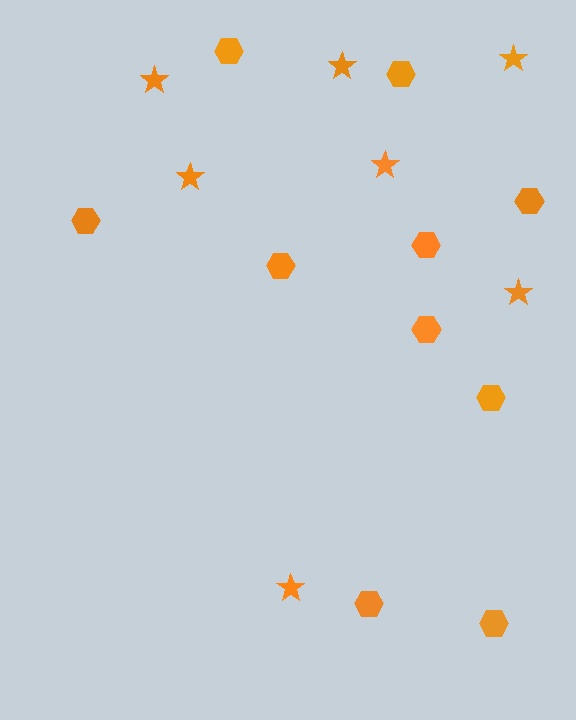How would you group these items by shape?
There are 2 groups: one group of hexagons (10) and one group of stars (7).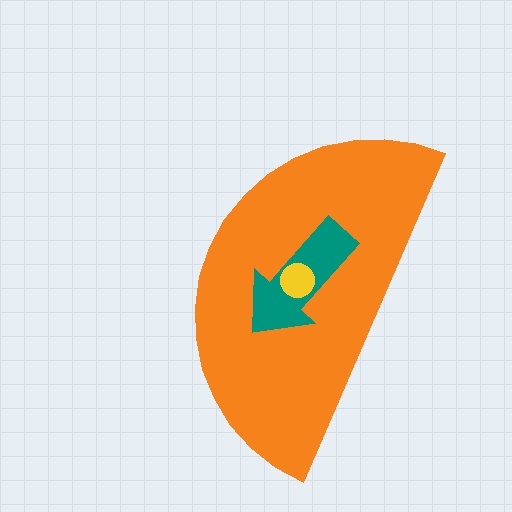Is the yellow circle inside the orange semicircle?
Yes.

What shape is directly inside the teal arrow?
The yellow circle.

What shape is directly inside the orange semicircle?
The teal arrow.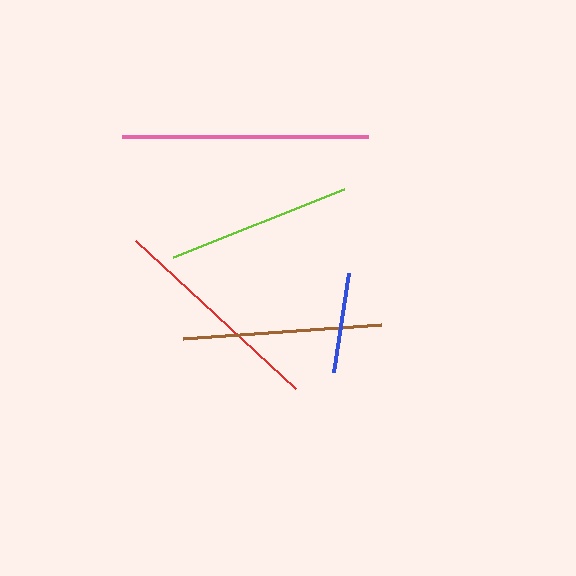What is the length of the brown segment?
The brown segment is approximately 198 pixels long.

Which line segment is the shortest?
The blue line is the shortest at approximately 100 pixels.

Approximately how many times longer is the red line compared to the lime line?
The red line is approximately 1.2 times the length of the lime line.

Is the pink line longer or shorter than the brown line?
The pink line is longer than the brown line.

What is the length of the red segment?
The red segment is approximately 218 pixels long.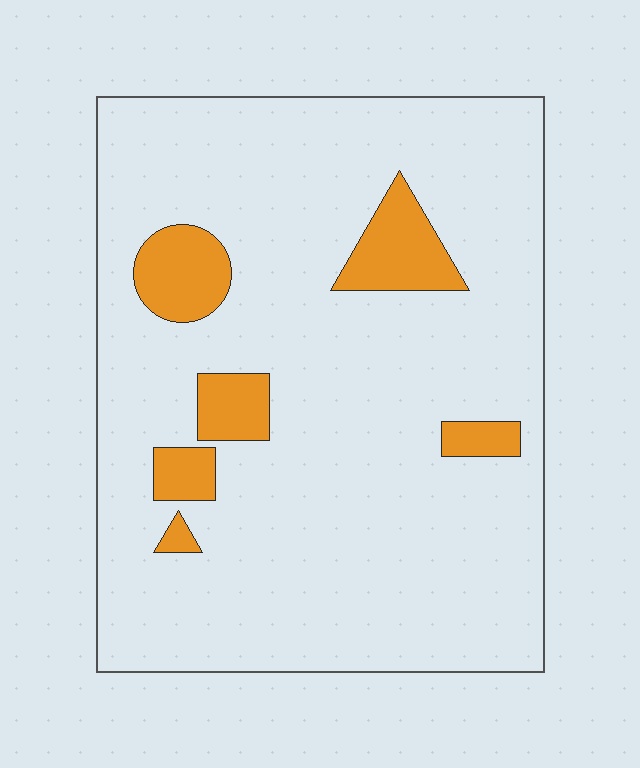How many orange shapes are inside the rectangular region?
6.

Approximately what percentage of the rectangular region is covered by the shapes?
Approximately 10%.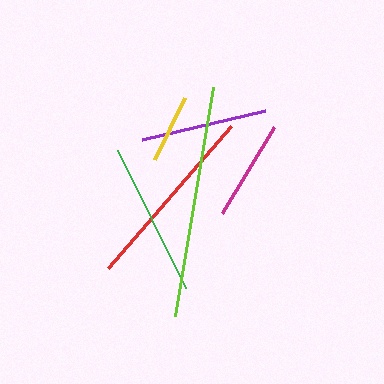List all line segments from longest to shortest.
From longest to shortest: lime, red, green, purple, magenta, yellow.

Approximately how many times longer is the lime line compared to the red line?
The lime line is approximately 1.2 times the length of the red line.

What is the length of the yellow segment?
The yellow segment is approximately 69 pixels long.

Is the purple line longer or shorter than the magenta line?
The purple line is longer than the magenta line.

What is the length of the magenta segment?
The magenta segment is approximately 101 pixels long.